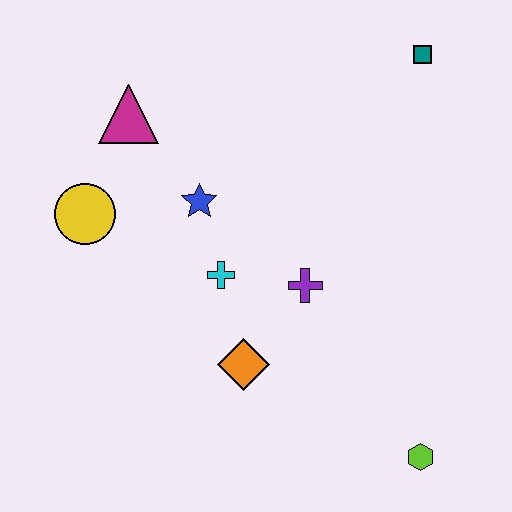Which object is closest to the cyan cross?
The blue star is closest to the cyan cross.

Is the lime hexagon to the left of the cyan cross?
No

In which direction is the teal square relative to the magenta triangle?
The teal square is to the right of the magenta triangle.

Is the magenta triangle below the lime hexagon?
No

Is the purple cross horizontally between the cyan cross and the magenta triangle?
No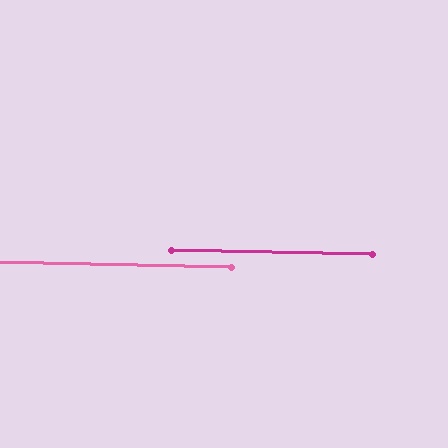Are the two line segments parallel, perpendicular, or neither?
Parallel — their directions differ by only 0.1°.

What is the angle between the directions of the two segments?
Approximately 0 degrees.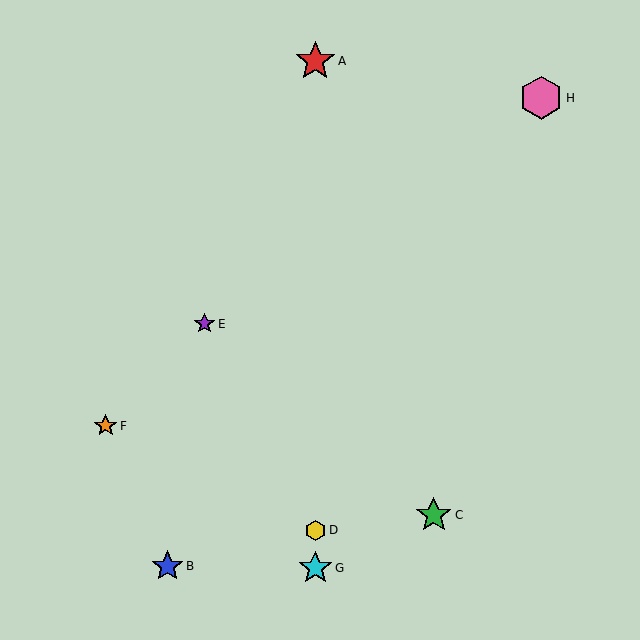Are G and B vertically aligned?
No, G is at x≈315 and B is at x≈167.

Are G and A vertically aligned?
Yes, both are at x≈315.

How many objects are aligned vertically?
3 objects (A, D, G) are aligned vertically.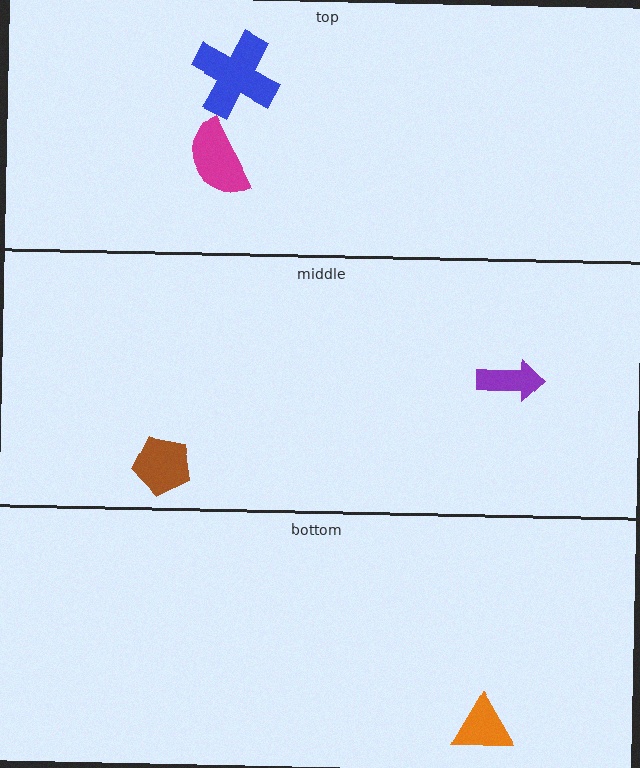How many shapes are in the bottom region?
1.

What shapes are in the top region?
The magenta semicircle, the blue cross.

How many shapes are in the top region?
2.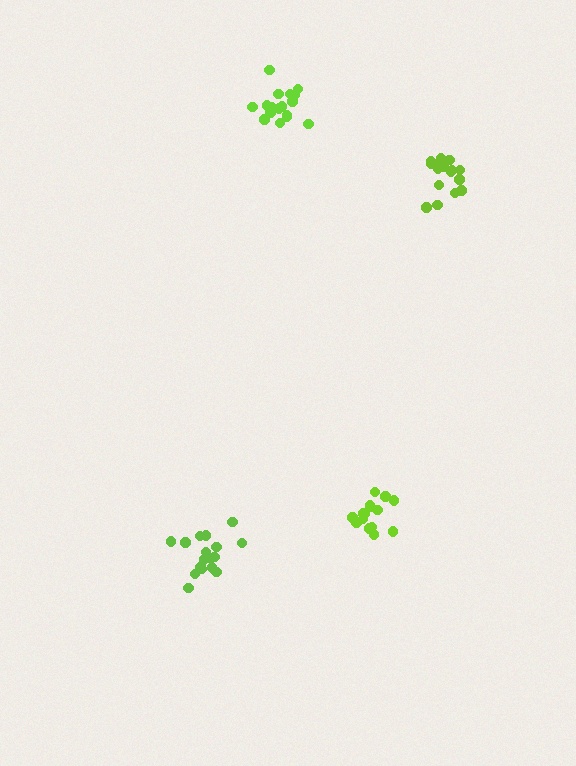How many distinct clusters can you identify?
There are 4 distinct clusters.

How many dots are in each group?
Group 1: 16 dots, Group 2: 15 dots, Group 3: 17 dots, Group 4: 17 dots (65 total).